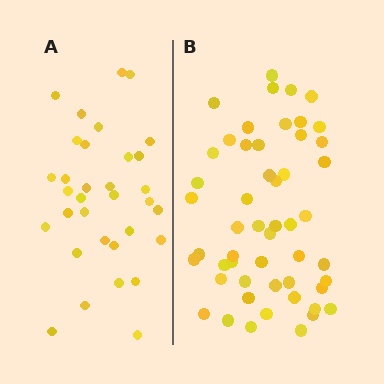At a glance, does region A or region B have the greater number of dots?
Region B (the right region) has more dots.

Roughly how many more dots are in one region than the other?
Region B has approximately 20 more dots than region A.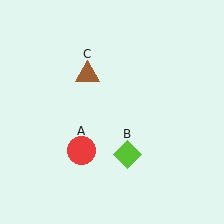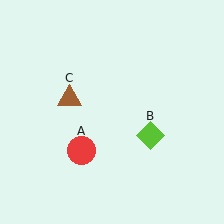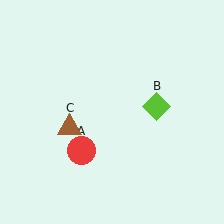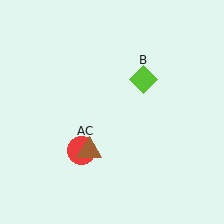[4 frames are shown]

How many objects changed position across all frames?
2 objects changed position: lime diamond (object B), brown triangle (object C).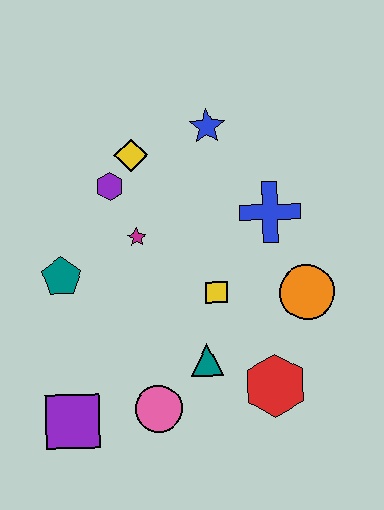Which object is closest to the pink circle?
The teal triangle is closest to the pink circle.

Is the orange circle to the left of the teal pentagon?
No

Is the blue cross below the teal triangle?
No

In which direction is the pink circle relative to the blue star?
The pink circle is below the blue star.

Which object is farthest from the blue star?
The purple square is farthest from the blue star.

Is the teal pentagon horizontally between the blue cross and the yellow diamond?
No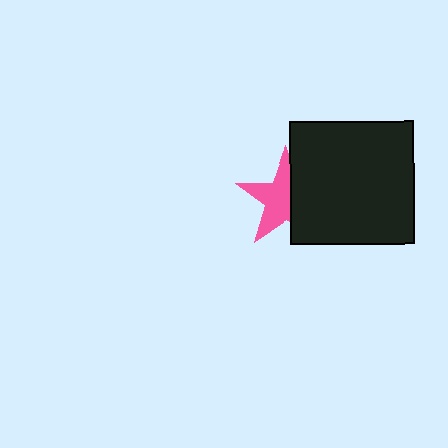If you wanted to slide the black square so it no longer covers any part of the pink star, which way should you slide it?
Slide it right — that is the most direct way to separate the two shapes.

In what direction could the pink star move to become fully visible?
The pink star could move left. That would shift it out from behind the black square entirely.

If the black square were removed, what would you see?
You would see the complete pink star.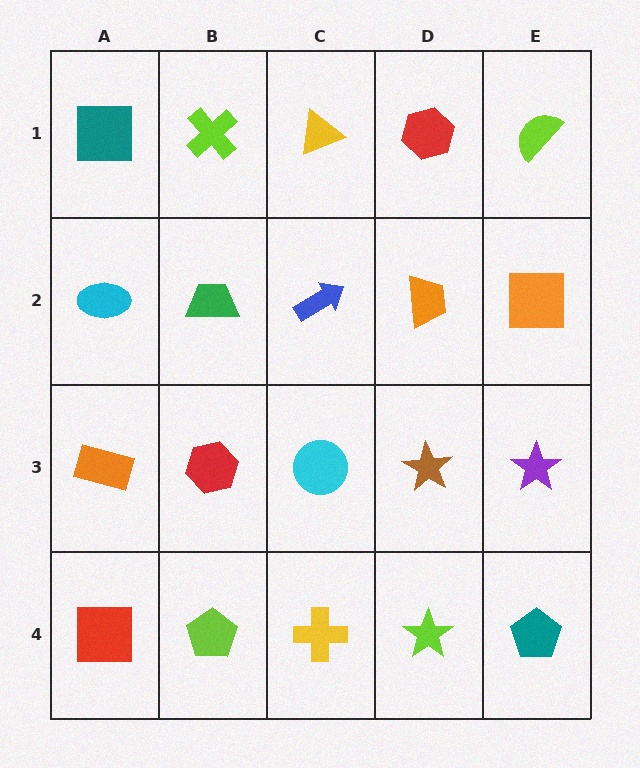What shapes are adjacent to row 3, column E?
An orange square (row 2, column E), a teal pentagon (row 4, column E), a brown star (row 3, column D).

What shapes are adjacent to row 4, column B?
A red hexagon (row 3, column B), a red square (row 4, column A), a yellow cross (row 4, column C).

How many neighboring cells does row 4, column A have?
2.